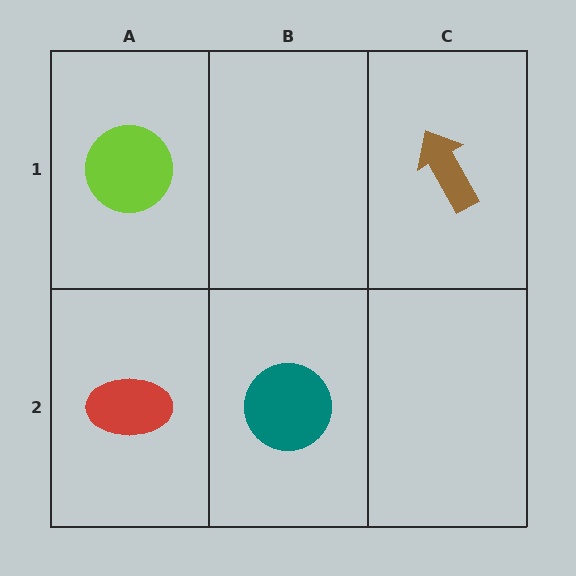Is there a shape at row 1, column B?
No, that cell is empty.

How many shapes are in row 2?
2 shapes.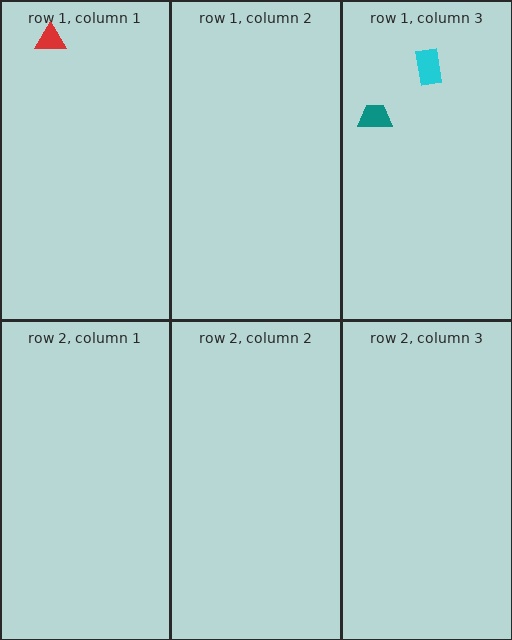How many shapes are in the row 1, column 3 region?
2.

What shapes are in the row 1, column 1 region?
The red triangle.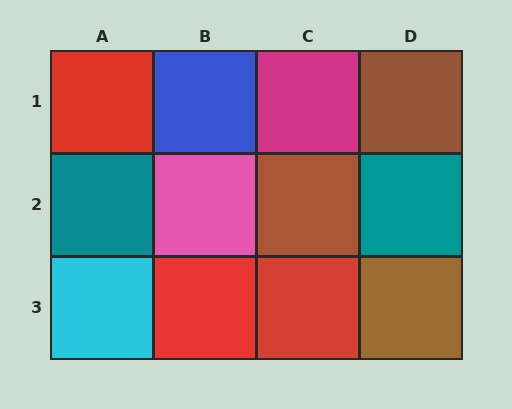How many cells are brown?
3 cells are brown.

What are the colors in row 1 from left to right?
Red, blue, magenta, brown.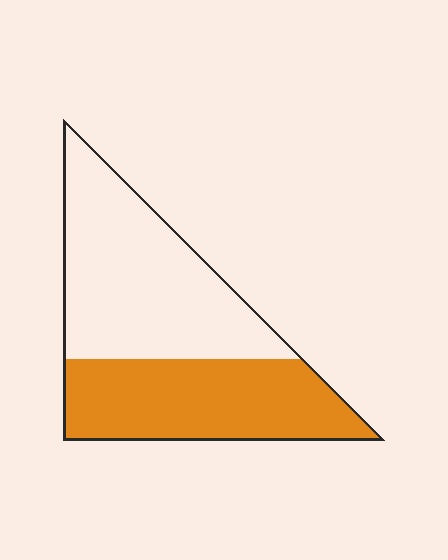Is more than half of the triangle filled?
No.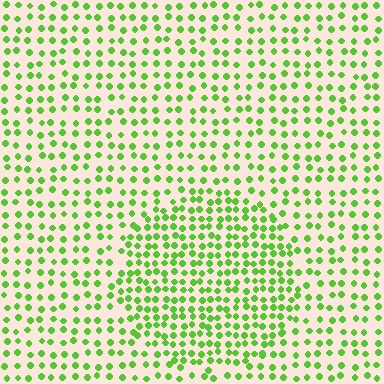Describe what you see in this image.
The image contains small lime elements arranged at two different densities. A circle-shaped region is visible where the elements are more densely packed than the surrounding area.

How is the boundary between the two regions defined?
The boundary is defined by a change in element density (approximately 1.7x ratio). All elements are the same color, size, and shape.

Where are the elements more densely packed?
The elements are more densely packed inside the circle boundary.